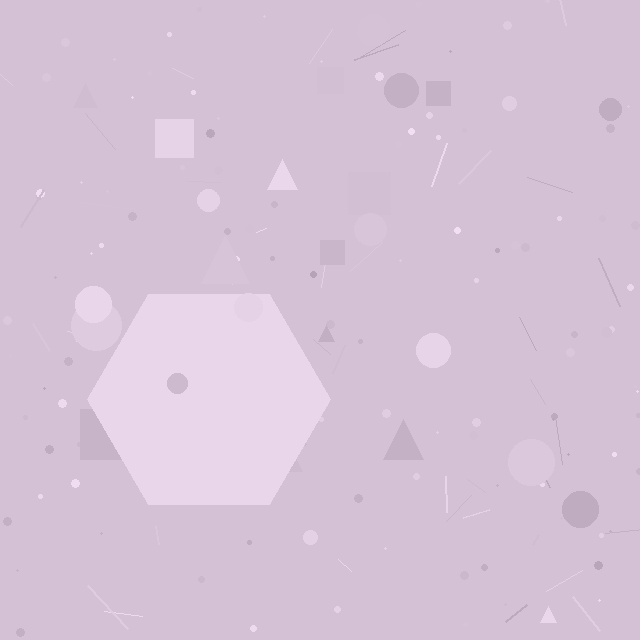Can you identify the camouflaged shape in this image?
The camouflaged shape is a hexagon.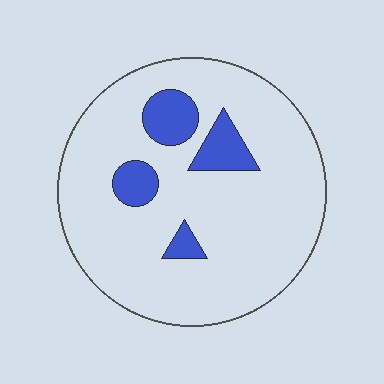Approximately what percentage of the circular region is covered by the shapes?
Approximately 15%.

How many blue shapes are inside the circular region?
4.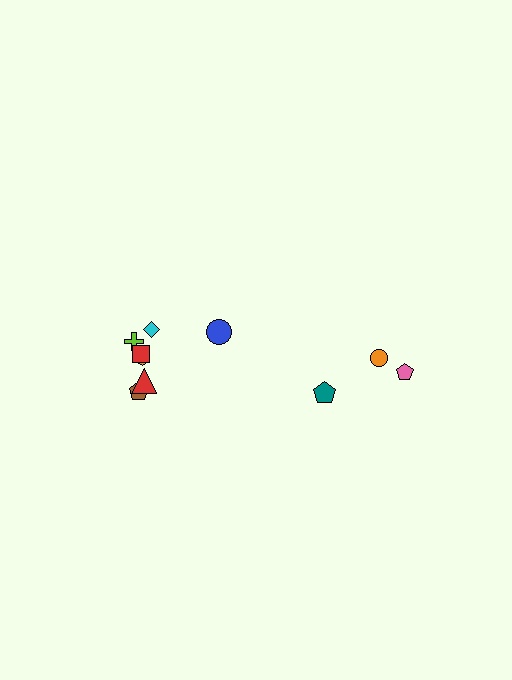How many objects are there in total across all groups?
There are 10 objects.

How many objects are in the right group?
There are 3 objects.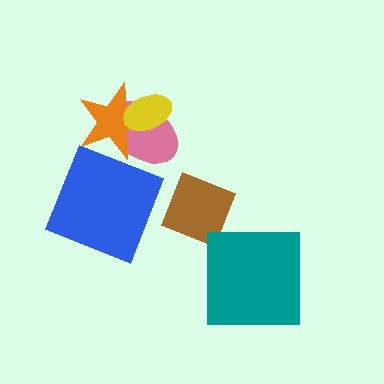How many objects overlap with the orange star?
2 objects overlap with the orange star.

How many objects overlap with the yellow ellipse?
2 objects overlap with the yellow ellipse.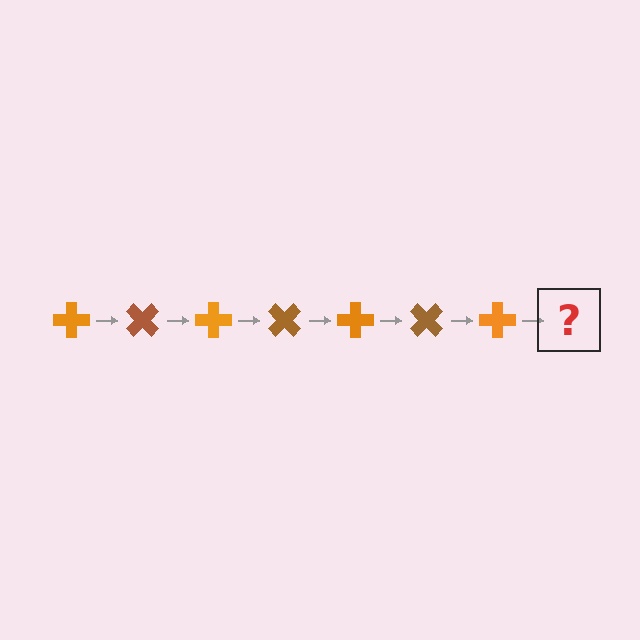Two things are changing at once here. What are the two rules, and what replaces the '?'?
The two rules are that it rotates 45 degrees each step and the color cycles through orange and brown. The '?' should be a brown cross, rotated 315 degrees from the start.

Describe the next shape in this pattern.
It should be a brown cross, rotated 315 degrees from the start.